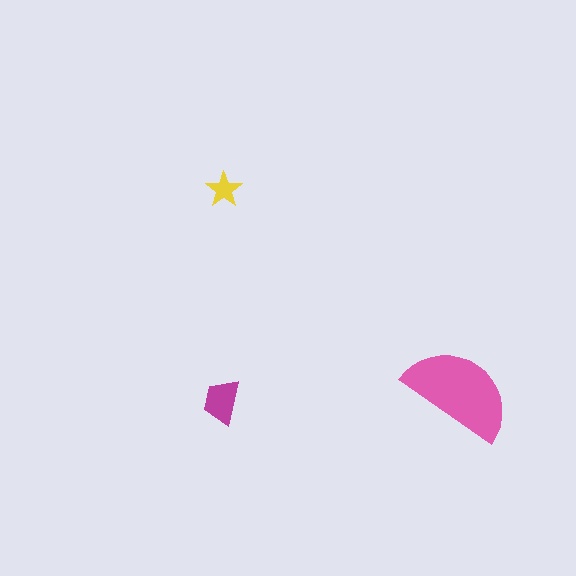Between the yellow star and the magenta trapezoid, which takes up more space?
The magenta trapezoid.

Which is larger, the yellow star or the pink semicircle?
The pink semicircle.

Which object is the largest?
The pink semicircle.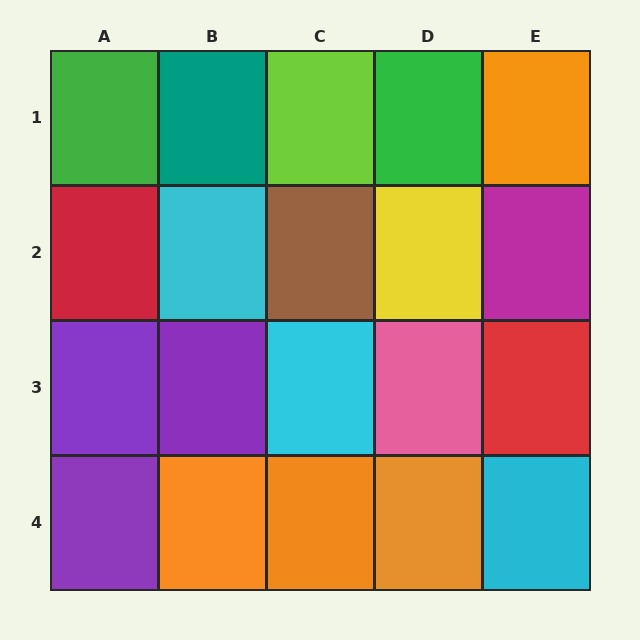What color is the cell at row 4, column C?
Orange.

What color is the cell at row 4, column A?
Purple.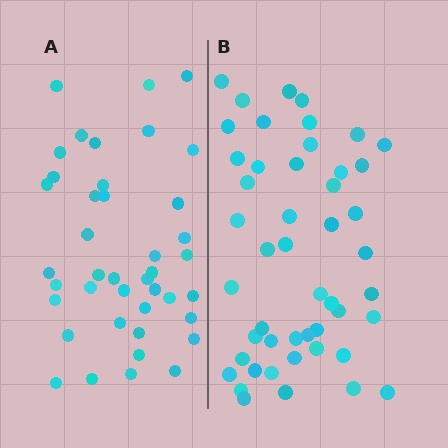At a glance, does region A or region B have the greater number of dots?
Region B (the right region) has more dots.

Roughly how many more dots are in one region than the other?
Region B has roughly 8 or so more dots than region A.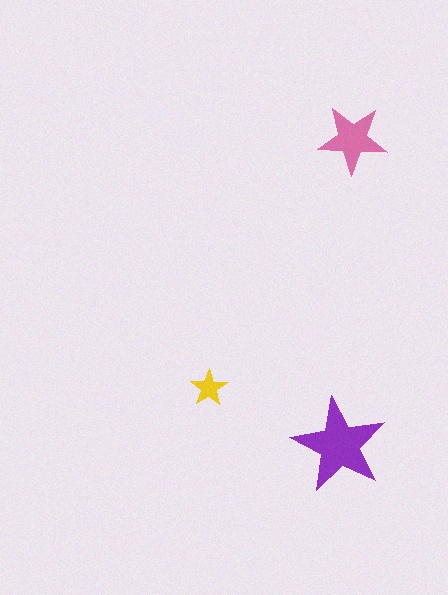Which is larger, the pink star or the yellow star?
The pink one.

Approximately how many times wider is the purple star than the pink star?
About 1.5 times wider.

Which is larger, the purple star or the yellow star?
The purple one.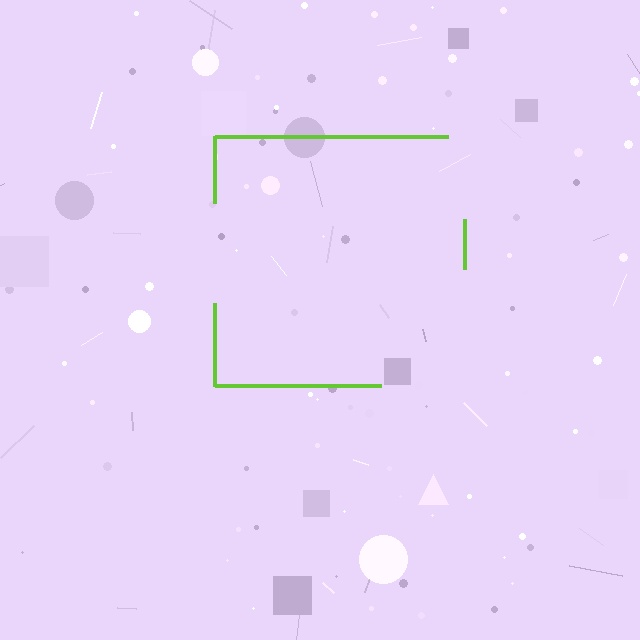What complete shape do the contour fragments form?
The contour fragments form a square.